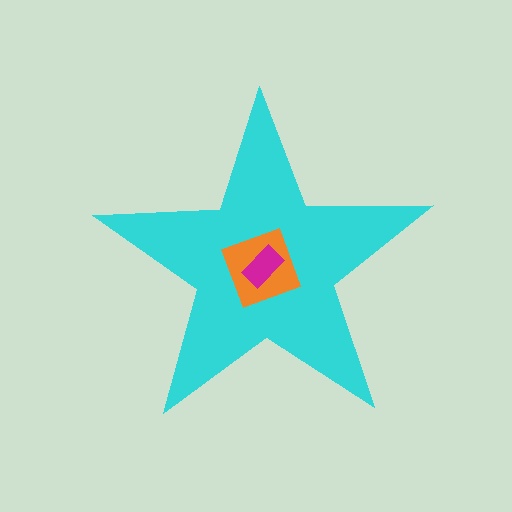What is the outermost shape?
The cyan star.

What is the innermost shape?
The magenta rectangle.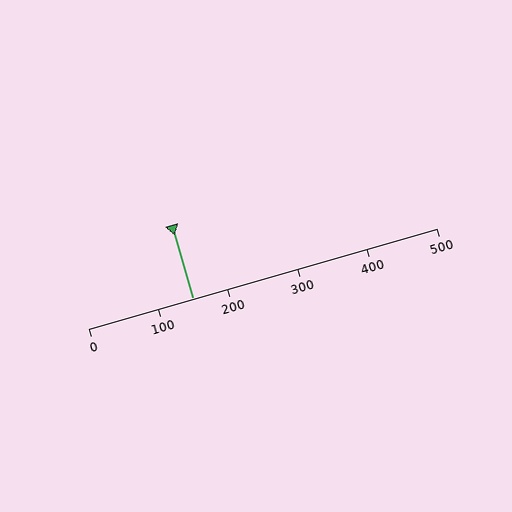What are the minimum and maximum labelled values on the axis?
The axis runs from 0 to 500.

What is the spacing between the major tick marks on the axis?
The major ticks are spaced 100 apart.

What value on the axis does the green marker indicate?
The marker indicates approximately 150.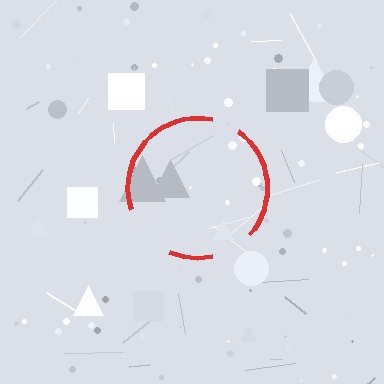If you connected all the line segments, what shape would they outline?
They would outline a circle.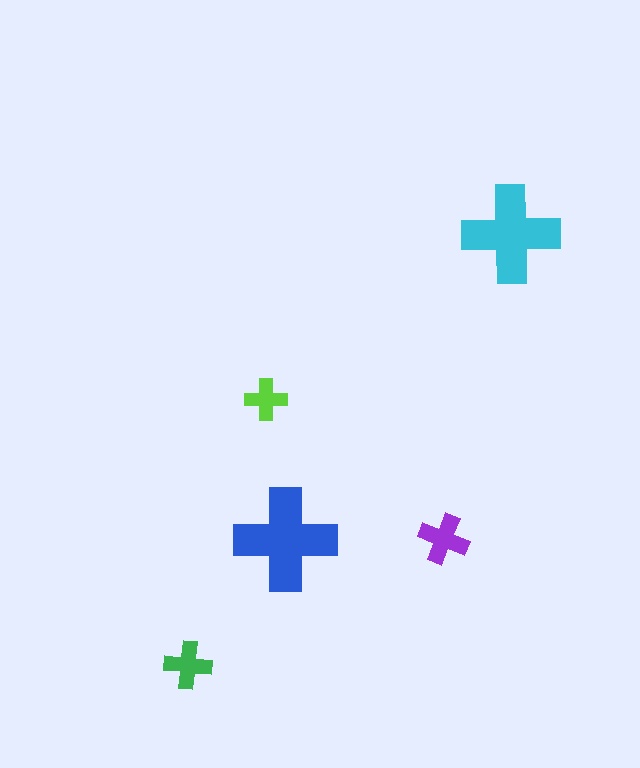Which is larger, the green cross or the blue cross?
The blue one.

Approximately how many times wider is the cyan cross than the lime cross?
About 2.5 times wider.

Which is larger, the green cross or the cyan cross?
The cyan one.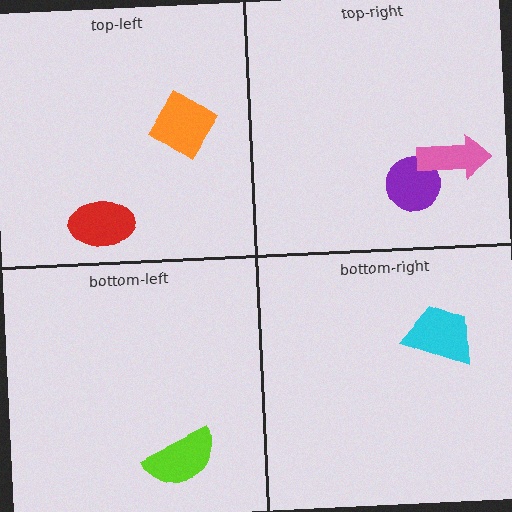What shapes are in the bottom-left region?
The lime semicircle.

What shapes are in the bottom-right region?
The cyan trapezoid.